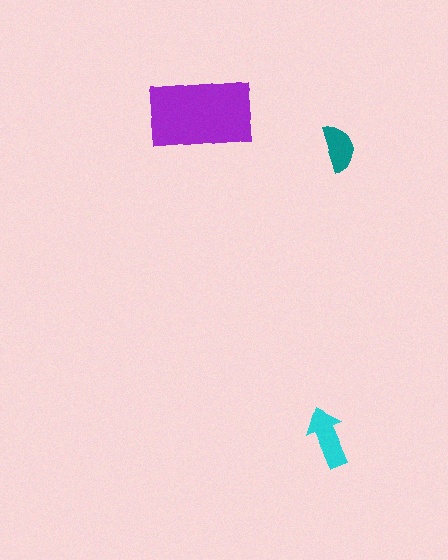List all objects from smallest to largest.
The teal semicircle, the cyan arrow, the purple rectangle.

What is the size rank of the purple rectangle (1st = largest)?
1st.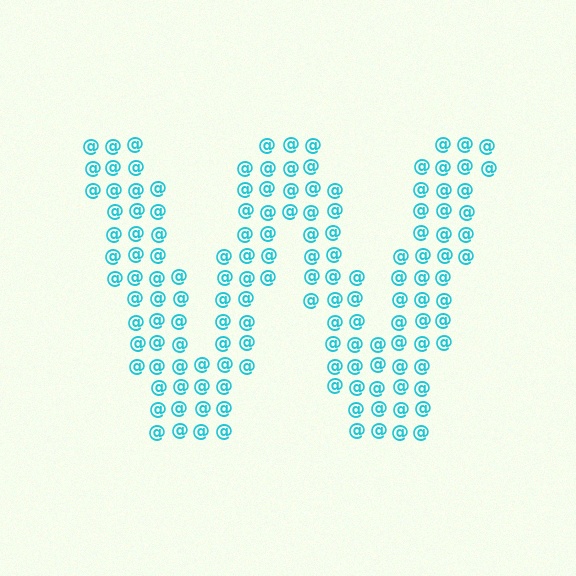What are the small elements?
The small elements are at signs.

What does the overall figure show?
The overall figure shows the letter W.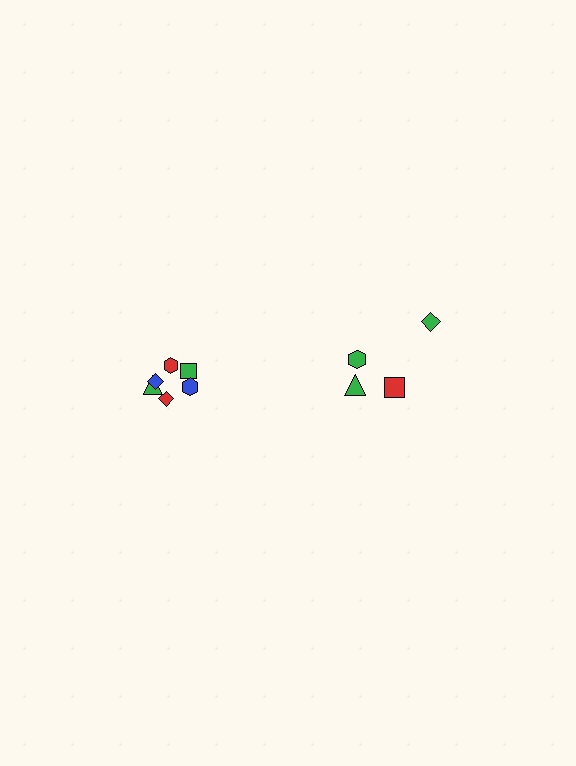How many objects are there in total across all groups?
There are 10 objects.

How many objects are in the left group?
There are 6 objects.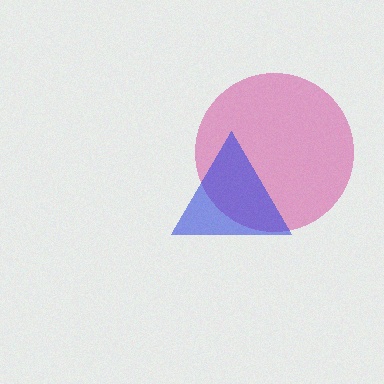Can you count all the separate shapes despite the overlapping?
Yes, there are 2 separate shapes.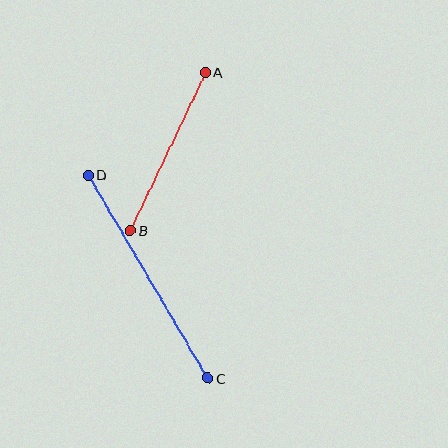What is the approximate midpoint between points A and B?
The midpoint is at approximately (168, 151) pixels.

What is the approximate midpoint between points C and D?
The midpoint is at approximately (148, 277) pixels.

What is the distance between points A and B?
The distance is approximately 175 pixels.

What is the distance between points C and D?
The distance is approximately 236 pixels.